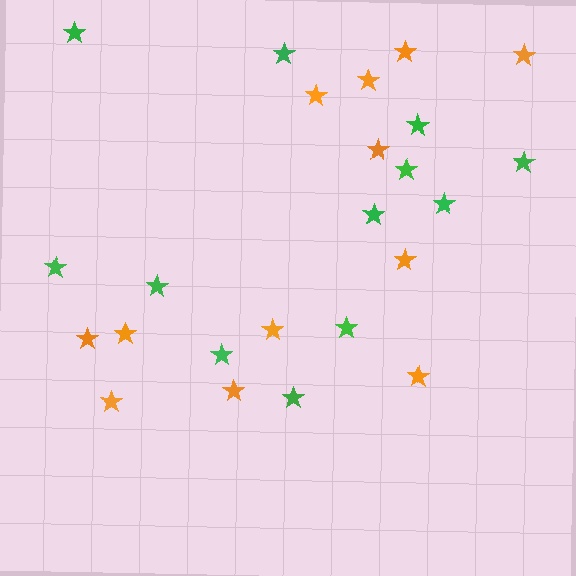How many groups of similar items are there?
There are 2 groups: one group of orange stars (12) and one group of green stars (12).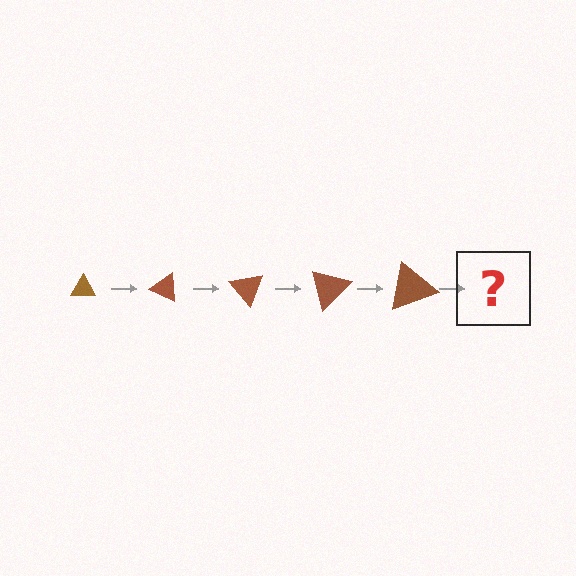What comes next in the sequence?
The next element should be a triangle, larger than the previous one and rotated 125 degrees from the start.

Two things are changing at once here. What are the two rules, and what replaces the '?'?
The two rules are that the triangle grows larger each step and it rotates 25 degrees each step. The '?' should be a triangle, larger than the previous one and rotated 125 degrees from the start.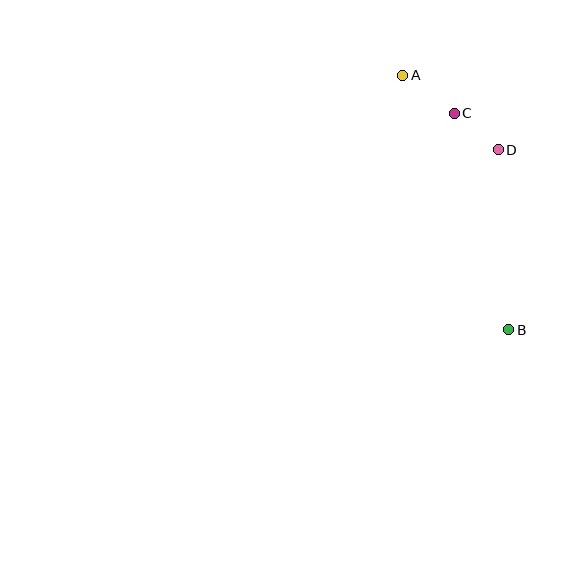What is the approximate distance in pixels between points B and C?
The distance between B and C is approximately 224 pixels.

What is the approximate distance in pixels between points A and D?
The distance between A and D is approximately 121 pixels.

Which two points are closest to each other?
Points C and D are closest to each other.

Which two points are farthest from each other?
Points A and B are farthest from each other.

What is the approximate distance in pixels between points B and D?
The distance between B and D is approximately 180 pixels.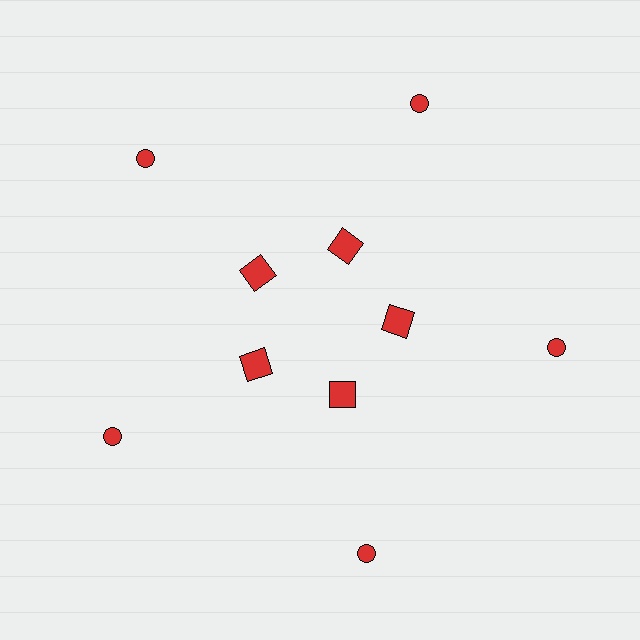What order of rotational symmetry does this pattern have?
This pattern has 5-fold rotational symmetry.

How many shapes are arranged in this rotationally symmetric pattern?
There are 10 shapes, arranged in 5 groups of 2.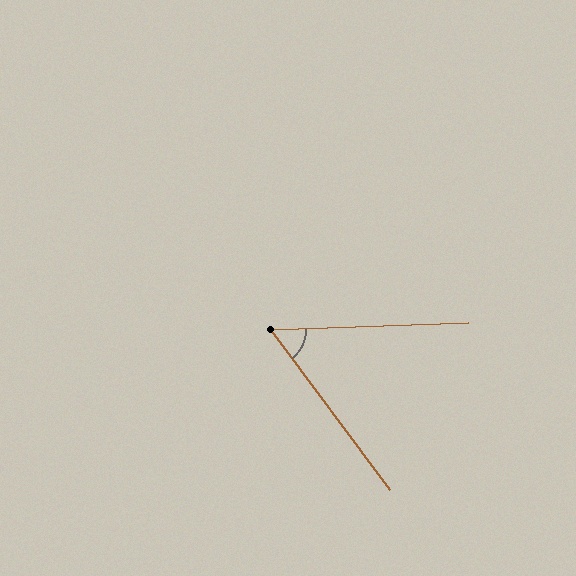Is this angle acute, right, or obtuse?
It is acute.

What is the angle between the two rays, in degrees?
Approximately 55 degrees.